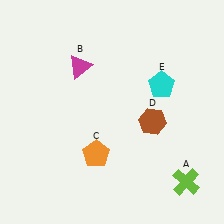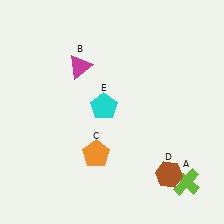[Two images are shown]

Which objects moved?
The objects that moved are: the brown hexagon (D), the cyan pentagon (E).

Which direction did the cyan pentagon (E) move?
The cyan pentagon (E) moved left.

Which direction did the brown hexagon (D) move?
The brown hexagon (D) moved down.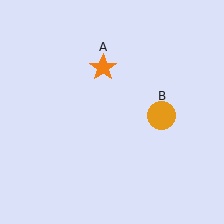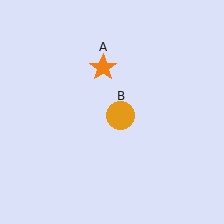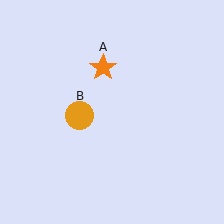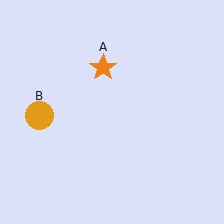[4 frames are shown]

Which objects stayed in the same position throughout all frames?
Orange star (object A) remained stationary.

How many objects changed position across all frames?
1 object changed position: orange circle (object B).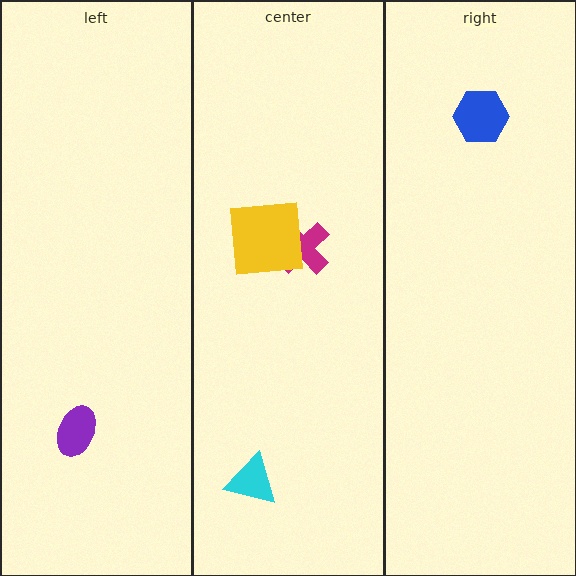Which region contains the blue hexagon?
The right region.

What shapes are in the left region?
The purple ellipse.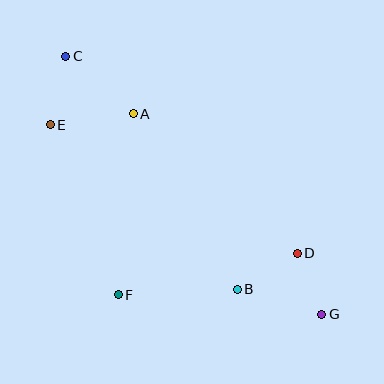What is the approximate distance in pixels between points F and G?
The distance between F and G is approximately 205 pixels.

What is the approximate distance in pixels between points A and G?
The distance between A and G is approximately 275 pixels.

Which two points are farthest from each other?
Points C and G are farthest from each other.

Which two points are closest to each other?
Points D and G are closest to each other.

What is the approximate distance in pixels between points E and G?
The distance between E and G is approximately 331 pixels.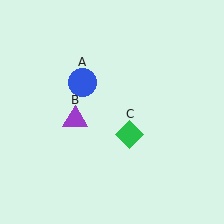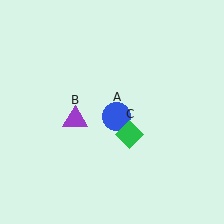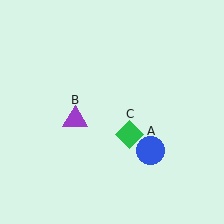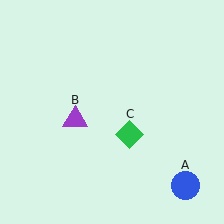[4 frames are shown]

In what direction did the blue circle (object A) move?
The blue circle (object A) moved down and to the right.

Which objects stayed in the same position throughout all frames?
Purple triangle (object B) and green diamond (object C) remained stationary.